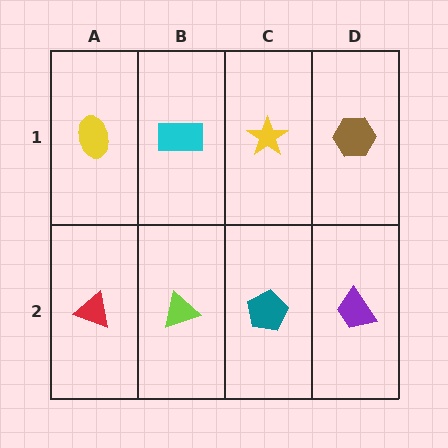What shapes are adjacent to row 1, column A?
A red triangle (row 2, column A), a cyan rectangle (row 1, column B).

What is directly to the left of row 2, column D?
A teal pentagon.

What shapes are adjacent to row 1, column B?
A lime triangle (row 2, column B), a yellow ellipse (row 1, column A), a yellow star (row 1, column C).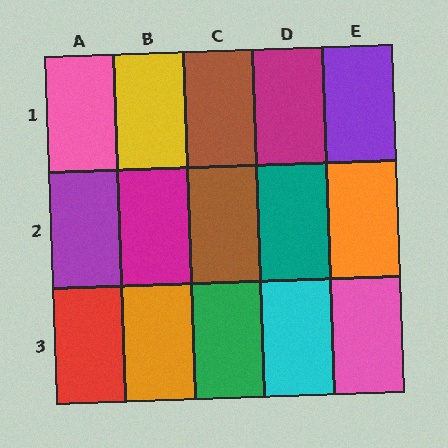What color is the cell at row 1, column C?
Brown.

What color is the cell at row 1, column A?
Pink.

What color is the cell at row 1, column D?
Magenta.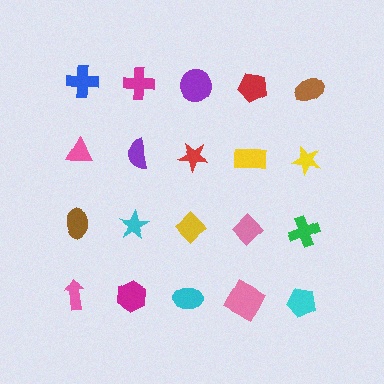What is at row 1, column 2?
A magenta cross.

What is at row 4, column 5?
A cyan pentagon.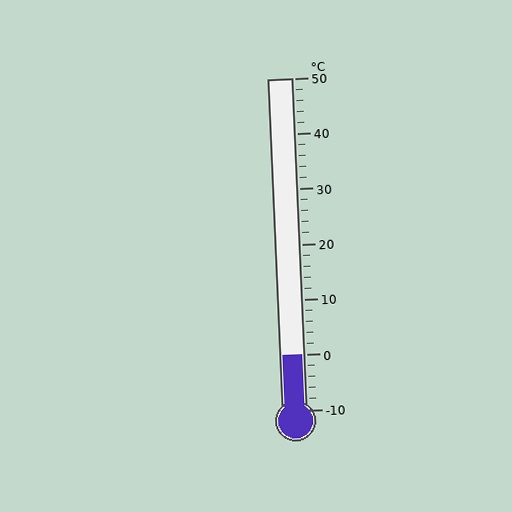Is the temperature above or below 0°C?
The temperature is at 0°C.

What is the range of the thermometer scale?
The thermometer scale ranges from -10°C to 50°C.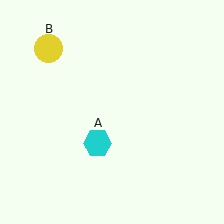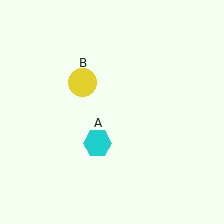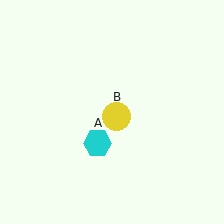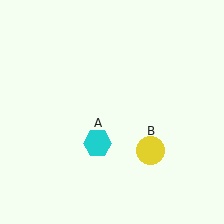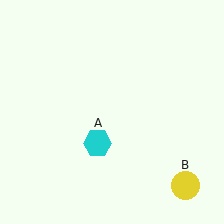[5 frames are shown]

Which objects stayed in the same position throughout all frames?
Cyan hexagon (object A) remained stationary.